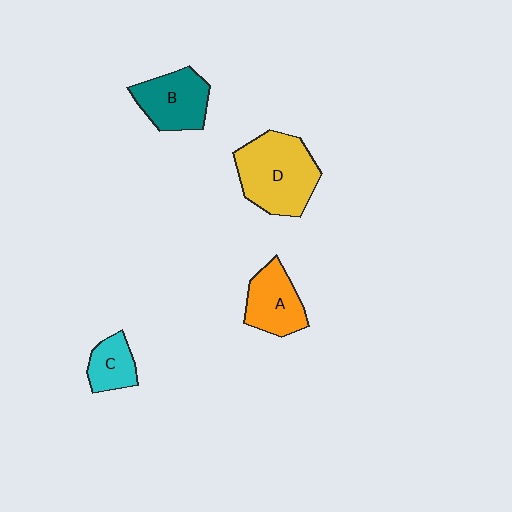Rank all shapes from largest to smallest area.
From largest to smallest: D (yellow), B (teal), A (orange), C (cyan).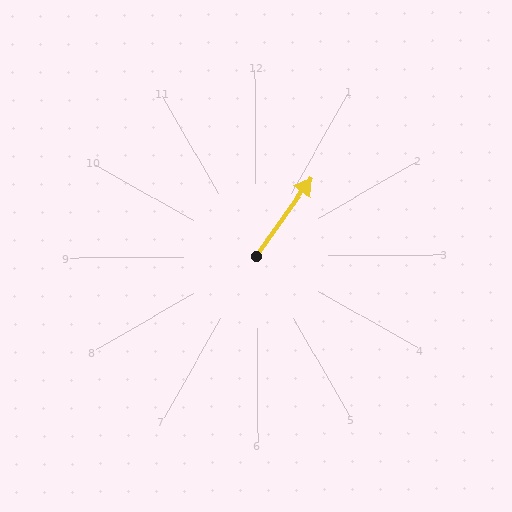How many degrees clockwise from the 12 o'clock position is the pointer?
Approximately 36 degrees.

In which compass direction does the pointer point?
Northeast.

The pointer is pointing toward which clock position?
Roughly 1 o'clock.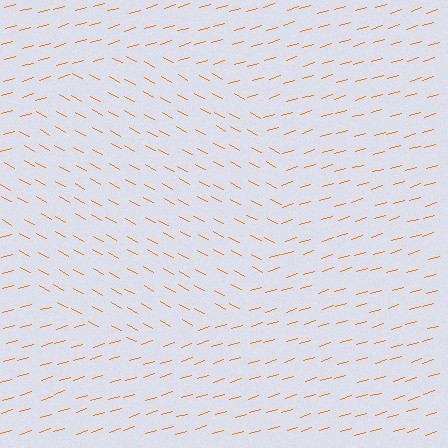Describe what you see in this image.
The image is filled with small orange line segments. A circle region in the image has lines oriented differently from the surrounding lines, creating a visible texture boundary.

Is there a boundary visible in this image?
Yes, there is a texture boundary formed by a change in line orientation.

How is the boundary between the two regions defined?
The boundary is defined purely by a change in line orientation (approximately 45 degrees difference). All lines are the same color and thickness.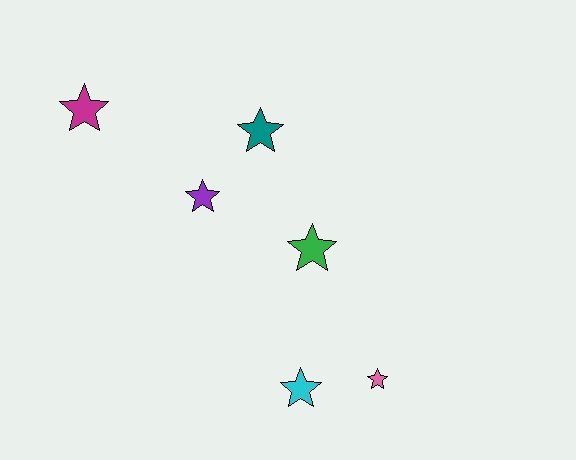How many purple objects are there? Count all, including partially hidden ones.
There is 1 purple object.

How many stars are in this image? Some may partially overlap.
There are 6 stars.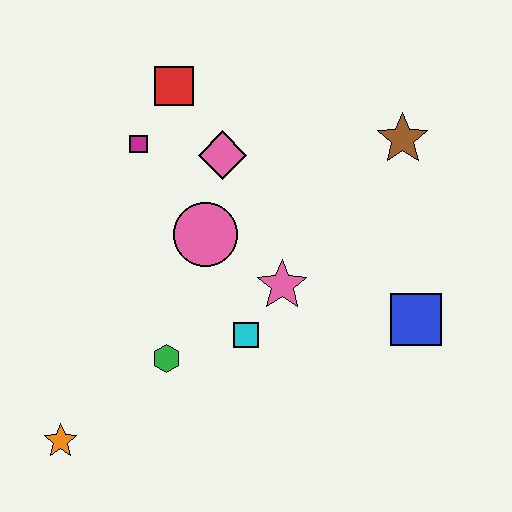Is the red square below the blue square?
No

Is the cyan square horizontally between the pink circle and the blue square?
Yes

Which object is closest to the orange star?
The green hexagon is closest to the orange star.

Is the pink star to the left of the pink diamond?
No